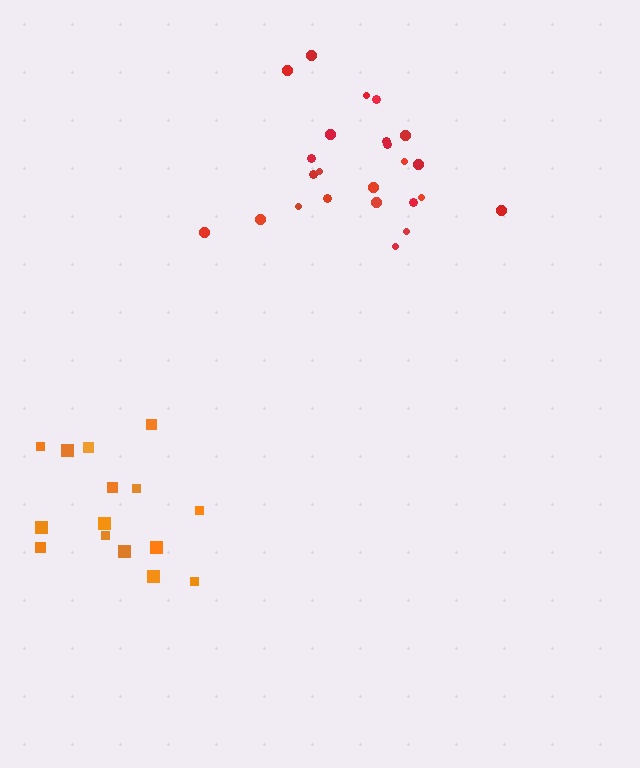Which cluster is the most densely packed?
Red.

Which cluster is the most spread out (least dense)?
Orange.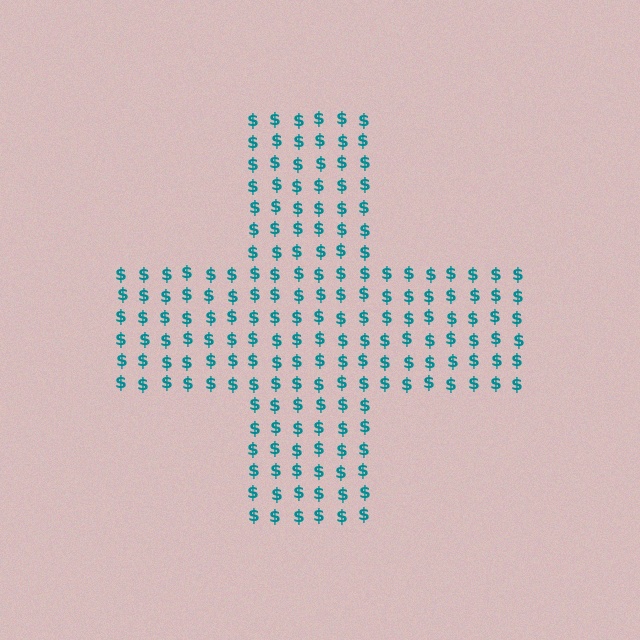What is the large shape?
The large shape is a cross.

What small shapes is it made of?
It is made of small dollar signs.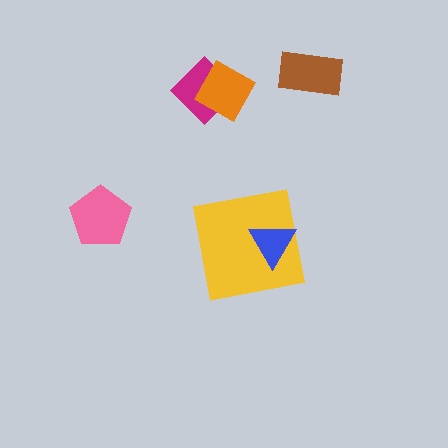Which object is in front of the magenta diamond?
The orange diamond is in front of the magenta diamond.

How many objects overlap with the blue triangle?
1 object overlaps with the blue triangle.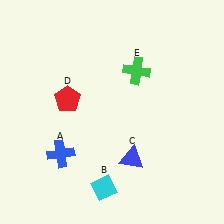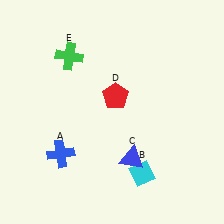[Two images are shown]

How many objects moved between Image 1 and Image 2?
3 objects moved between the two images.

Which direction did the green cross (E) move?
The green cross (E) moved left.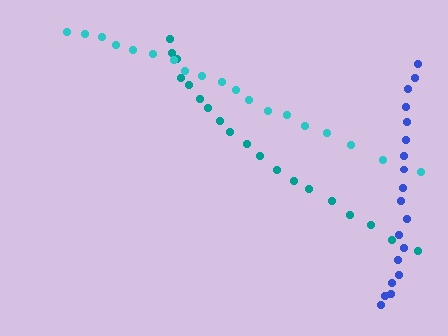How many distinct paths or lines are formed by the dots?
There are 3 distinct paths.